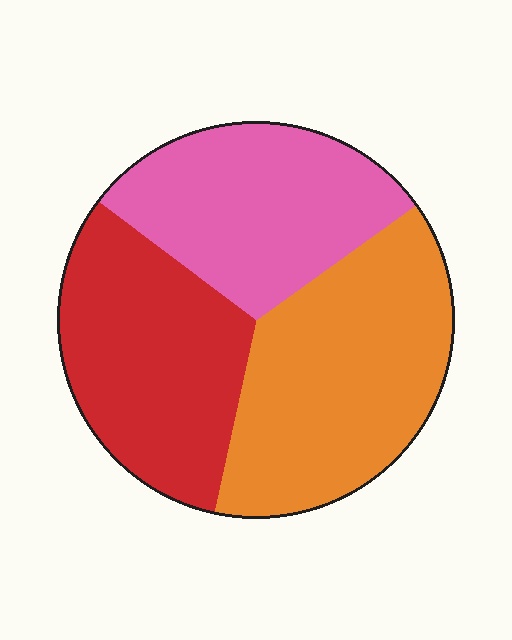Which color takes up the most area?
Orange, at roughly 40%.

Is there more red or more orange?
Orange.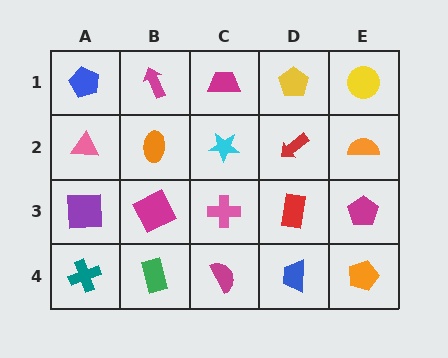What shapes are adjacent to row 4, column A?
A purple square (row 3, column A), a green rectangle (row 4, column B).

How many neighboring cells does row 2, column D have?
4.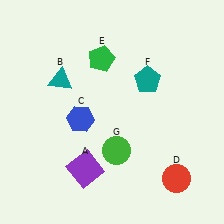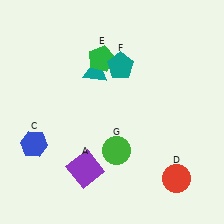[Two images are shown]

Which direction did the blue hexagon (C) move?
The blue hexagon (C) moved left.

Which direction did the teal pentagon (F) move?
The teal pentagon (F) moved left.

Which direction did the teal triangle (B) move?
The teal triangle (B) moved right.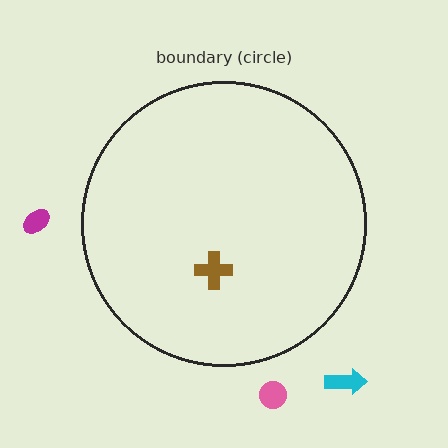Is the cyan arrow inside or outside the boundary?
Outside.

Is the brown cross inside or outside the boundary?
Inside.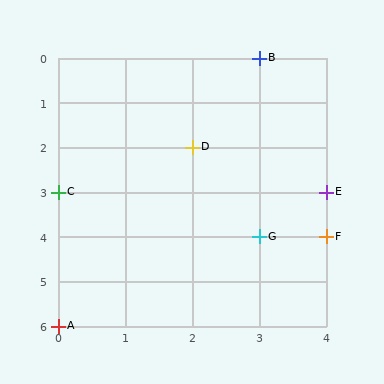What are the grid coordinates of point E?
Point E is at grid coordinates (4, 3).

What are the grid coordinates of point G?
Point G is at grid coordinates (3, 4).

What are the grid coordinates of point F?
Point F is at grid coordinates (4, 4).